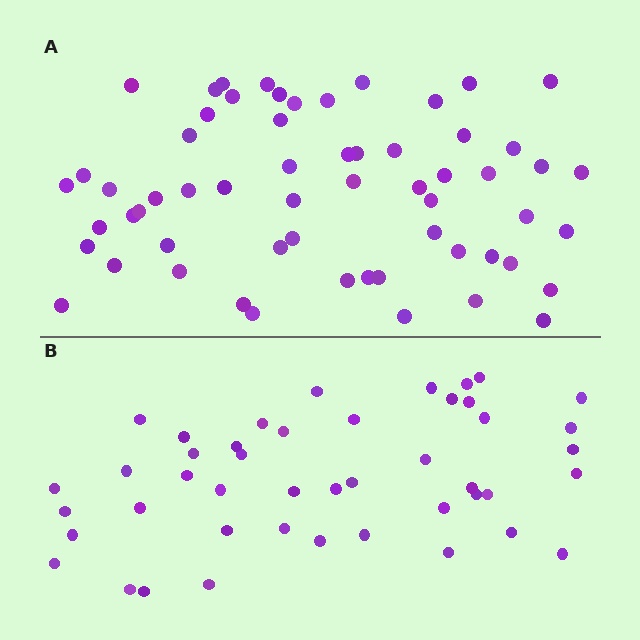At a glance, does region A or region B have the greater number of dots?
Region A (the top region) has more dots.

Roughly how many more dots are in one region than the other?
Region A has approximately 15 more dots than region B.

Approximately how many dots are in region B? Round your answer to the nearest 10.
About 40 dots. (The exact count is 45, which rounds to 40.)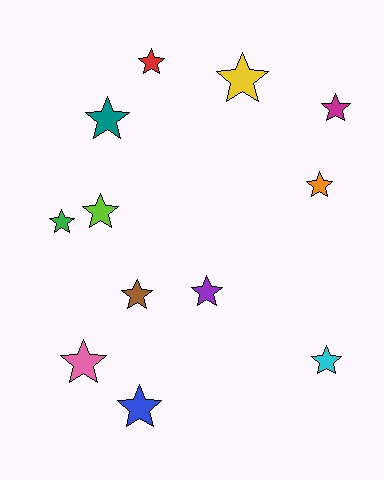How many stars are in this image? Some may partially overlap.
There are 12 stars.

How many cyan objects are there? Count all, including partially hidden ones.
There is 1 cyan object.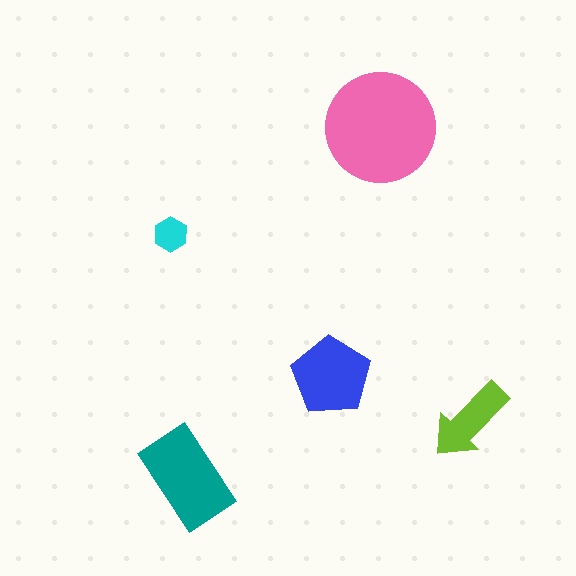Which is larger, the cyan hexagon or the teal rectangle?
The teal rectangle.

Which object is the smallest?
The cyan hexagon.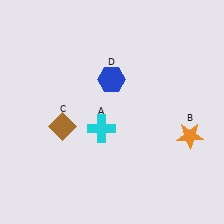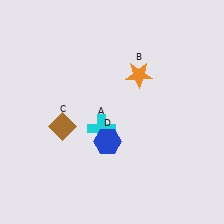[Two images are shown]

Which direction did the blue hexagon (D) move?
The blue hexagon (D) moved down.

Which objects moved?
The objects that moved are: the orange star (B), the blue hexagon (D).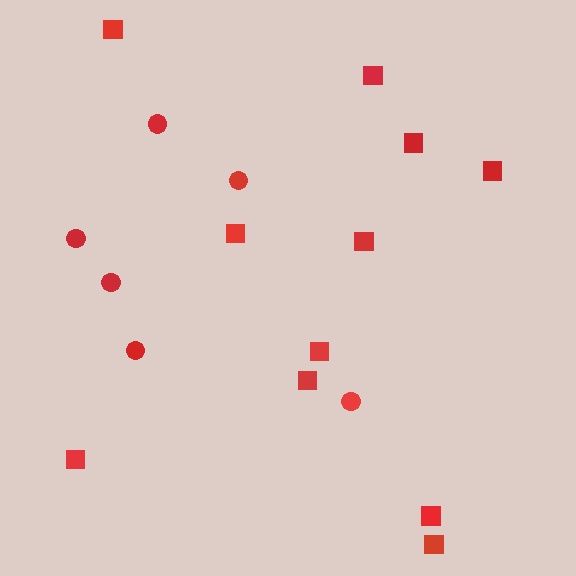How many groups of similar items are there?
There are 2 groups: one group of circles (6) and one group of squares (11).